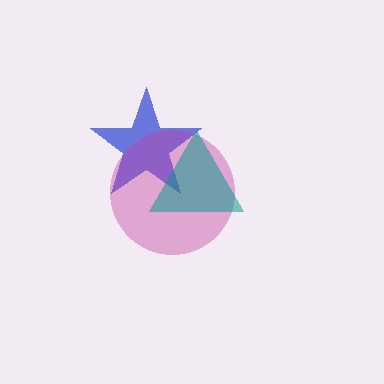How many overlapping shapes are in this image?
There are 3 overlapping shapes in the image.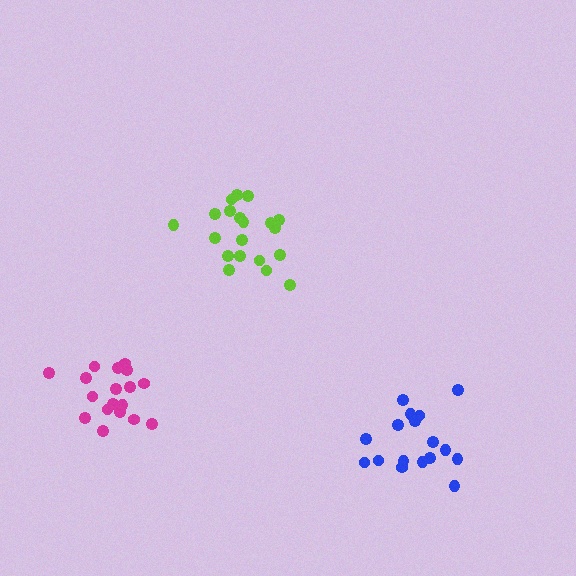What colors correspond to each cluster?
The clusters are colored: magenta, lime, blue.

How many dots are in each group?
Group 1: 18 dots, Group 2: 20 dots, Group 3: 17 dots (55 total).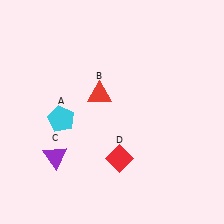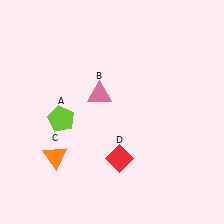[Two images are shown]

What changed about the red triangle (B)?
In Image 1, B is red. In Image 2, it changed to pink.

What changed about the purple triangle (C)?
In Image 1, C is purple. In Image 2, it changed to orange.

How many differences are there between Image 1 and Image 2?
There are 3 differences between the two images.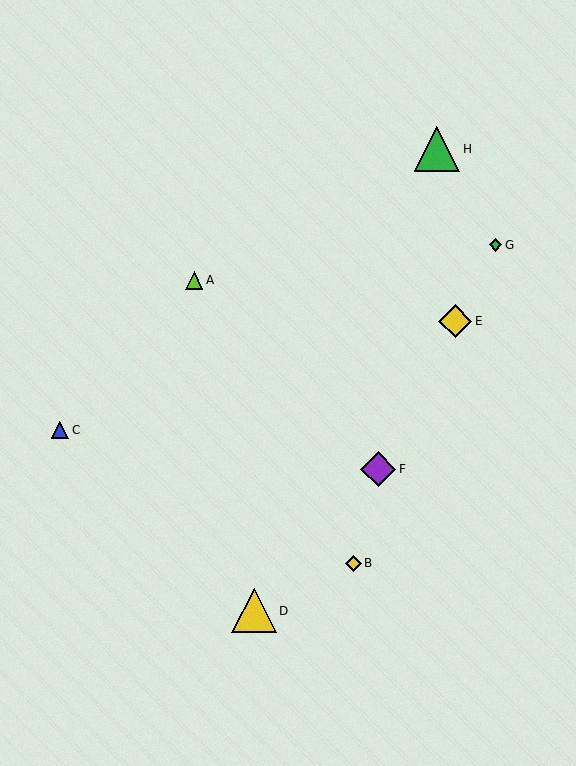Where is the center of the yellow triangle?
The center of the yellow triangle is at (254, 611).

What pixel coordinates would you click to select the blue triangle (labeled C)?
Click at (60, 430) to select the blue triangle C.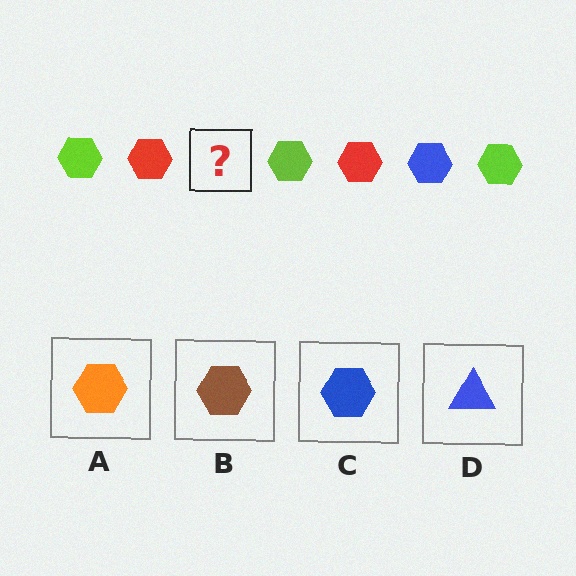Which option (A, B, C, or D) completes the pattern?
C.